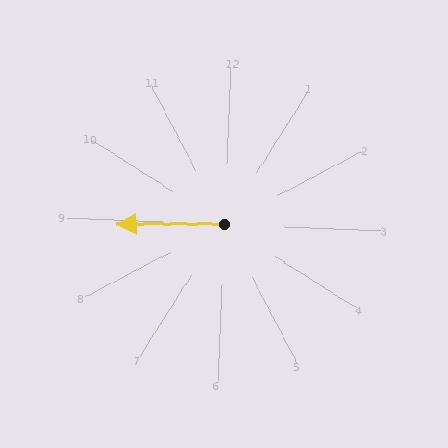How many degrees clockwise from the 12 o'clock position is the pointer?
Approximately 267 degrees.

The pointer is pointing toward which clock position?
Roughly 9 o'clock.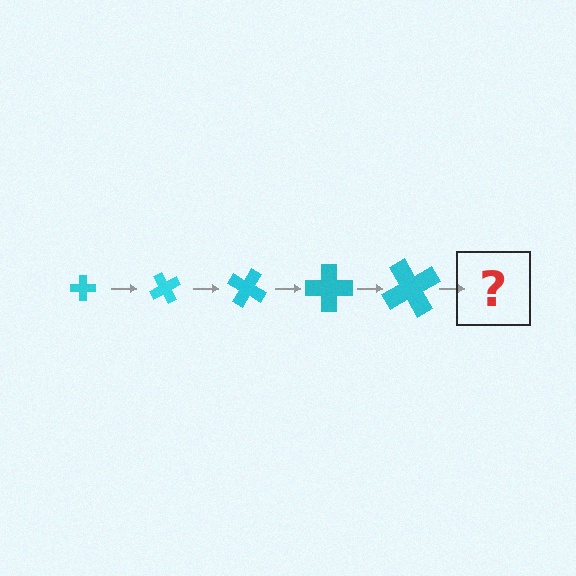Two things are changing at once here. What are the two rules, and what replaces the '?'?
The two rules are that the cross grows larger each step and it rotates 60 degrees each step. The '?' should be a cross, larger than the previous one and rotated 300 degrees from the start.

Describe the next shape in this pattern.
It should be a cross, larger than the previous one and rotated 300 degrees from the start.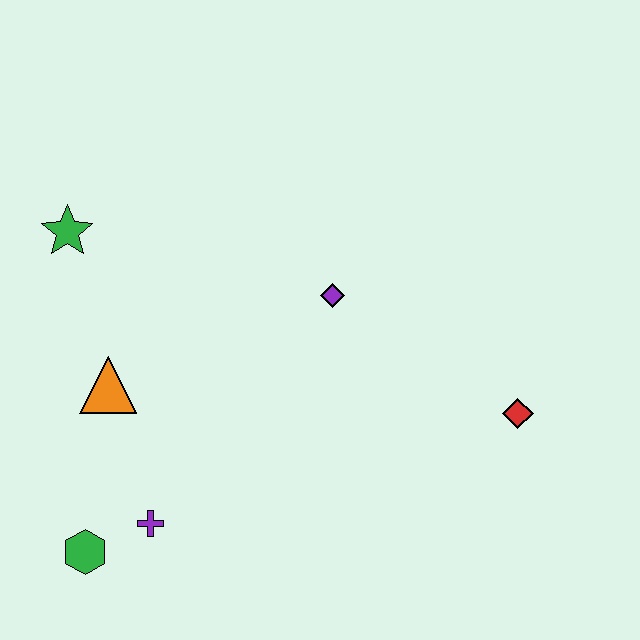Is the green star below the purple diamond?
No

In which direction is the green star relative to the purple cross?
The green star is above the purple cross.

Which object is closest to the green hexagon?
The purple cross is closest to the green hexagon.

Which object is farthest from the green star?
The red diamond is farthest from the green star.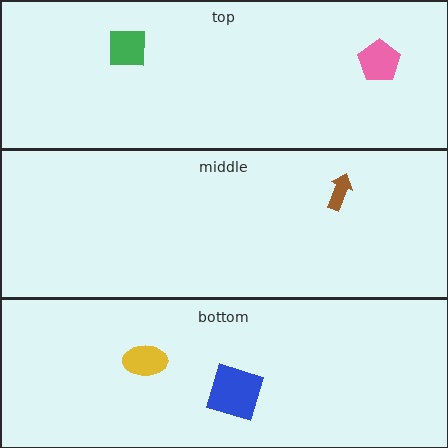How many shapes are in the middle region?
1.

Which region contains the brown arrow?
The middle region.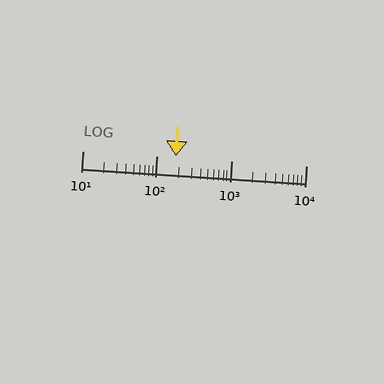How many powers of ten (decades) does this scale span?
The scale spans 3 decades, from 10 to 10000.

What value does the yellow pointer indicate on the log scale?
The pointer indicates approximately 180.